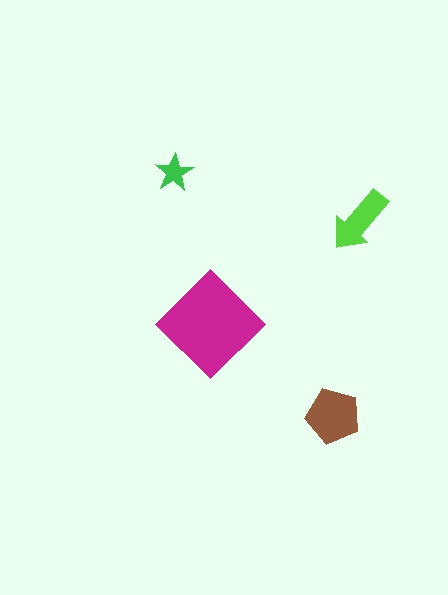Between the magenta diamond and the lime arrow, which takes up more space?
The magenta diamond.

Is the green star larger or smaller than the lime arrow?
Smaller.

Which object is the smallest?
The green star.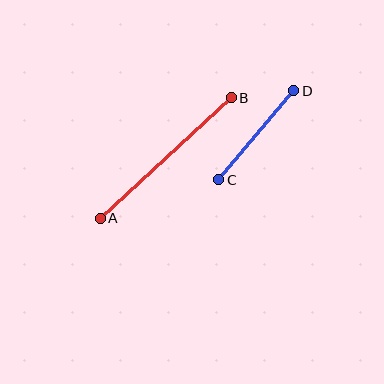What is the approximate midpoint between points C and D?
The midpoint is at approximately (256, 135) pixels.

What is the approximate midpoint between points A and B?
The midpoint is at approximately (166, 158) pixels.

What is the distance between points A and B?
The distance is approximately 178 pixels.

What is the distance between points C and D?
The distance is approximately 116 pixels.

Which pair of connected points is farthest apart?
Points A and B are farthest apart.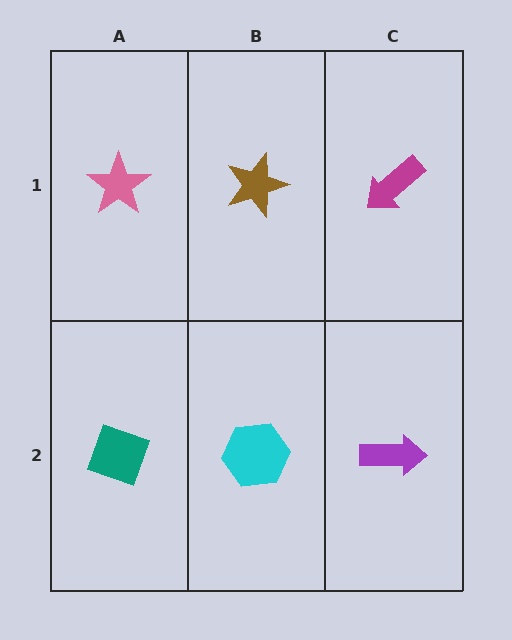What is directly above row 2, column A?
A pink star.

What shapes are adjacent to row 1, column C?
A purple arrow (row 2, column C), a brown star (row 1, column B).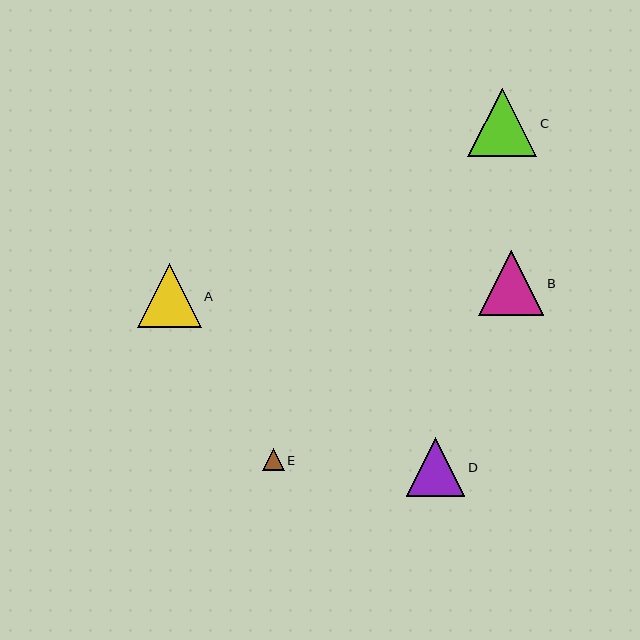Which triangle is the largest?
Triangle C is the largest with a size of approximately 69 pixels.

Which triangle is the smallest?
Triangle E is the smallest with a size of approximately 22 pixels.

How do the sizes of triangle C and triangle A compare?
Triangle C and triangle A are approximately the same size.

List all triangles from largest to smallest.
From largest to smallest: C, B, A, D, E.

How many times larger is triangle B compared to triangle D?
Triangle B is approximately 1.1 times the size of triangle D.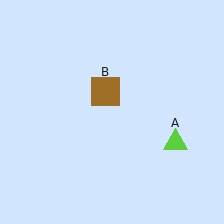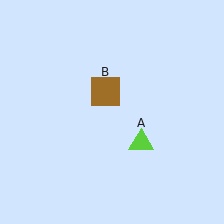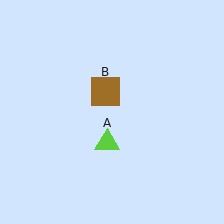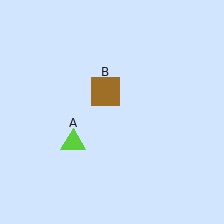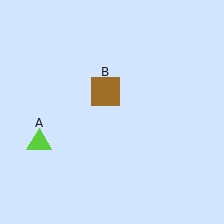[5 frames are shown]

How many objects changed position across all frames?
1 object changed position: lime triangle (object A).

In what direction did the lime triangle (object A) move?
The lime triangle (object A) moved left.